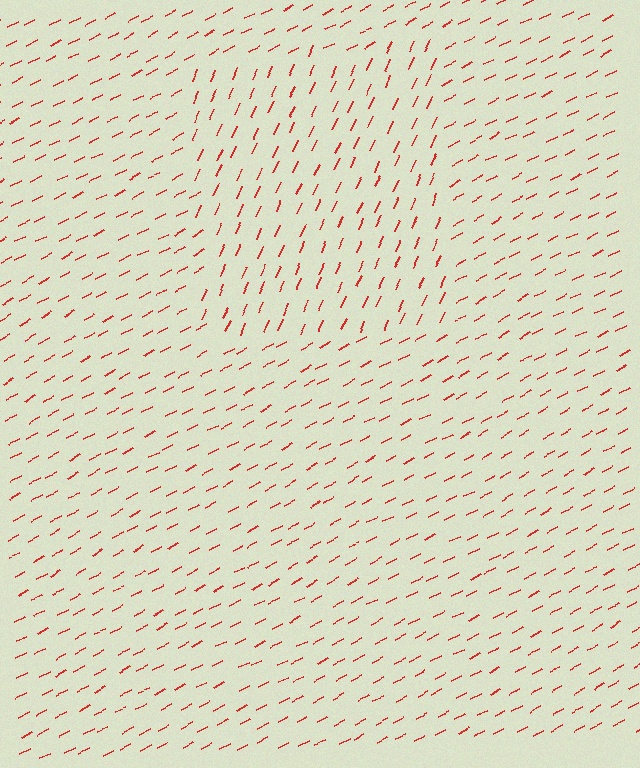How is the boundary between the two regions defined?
The boundary is defined purely by a change in line orientation (approximately 38 degrees difference). All lines are the same color and thickness.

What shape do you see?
I see a rectangle.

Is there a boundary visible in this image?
Yes, there is a texture boundary formed by a change in line orientation.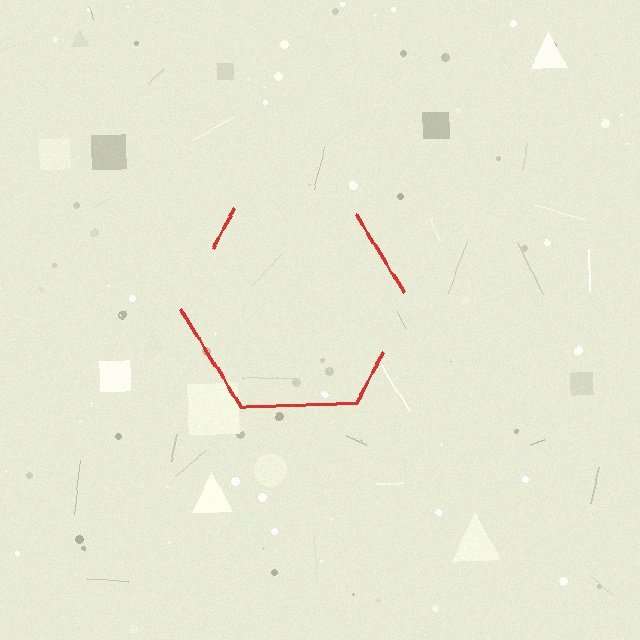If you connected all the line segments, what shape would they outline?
They would outline a hexagon.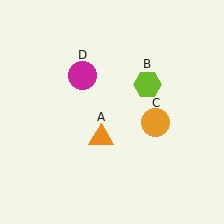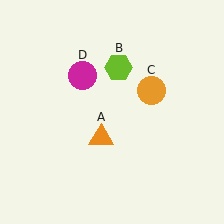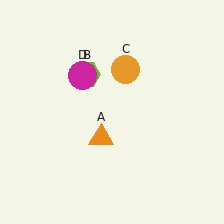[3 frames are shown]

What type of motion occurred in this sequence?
The lime hexagon (object B), orange circle (object C) rotated counterclockwise around the center of the scene.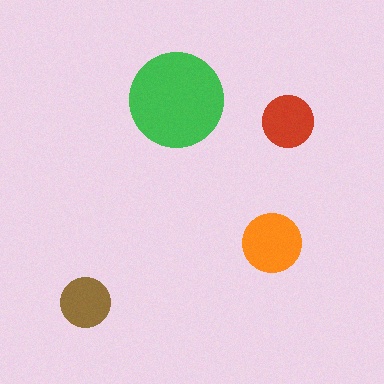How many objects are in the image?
There are 4 objects in the image.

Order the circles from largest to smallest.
the green one, the orange one, the red one, the brown one.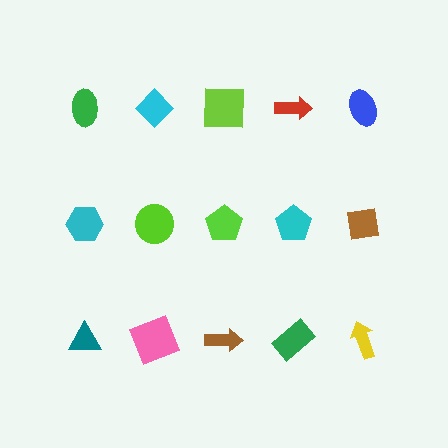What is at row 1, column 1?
A green ellipse.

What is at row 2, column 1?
A cyan hexagon.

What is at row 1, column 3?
A lime square.